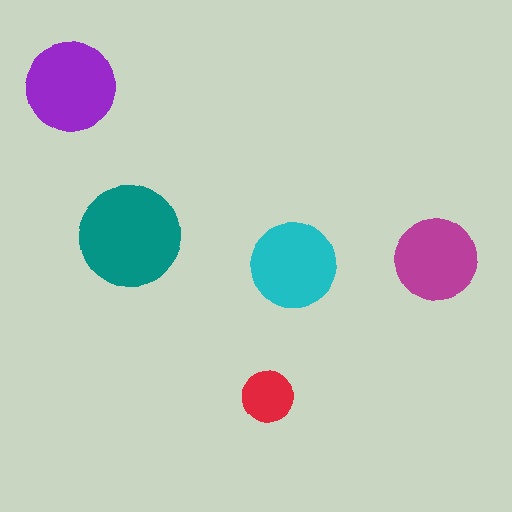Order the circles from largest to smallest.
the teal one, the purple one, the cyan one, the magenta one, the red one.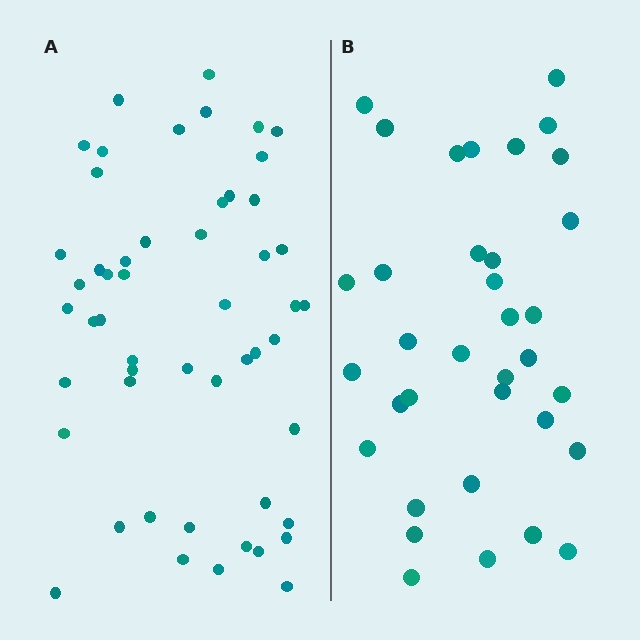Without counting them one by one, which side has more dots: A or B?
Region A (the left region) has more dots.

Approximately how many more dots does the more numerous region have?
Region A has approximately 15 more dots than region B.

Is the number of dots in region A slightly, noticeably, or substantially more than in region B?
Region A has substantially more. The ratio is roughly 1.5 to 1.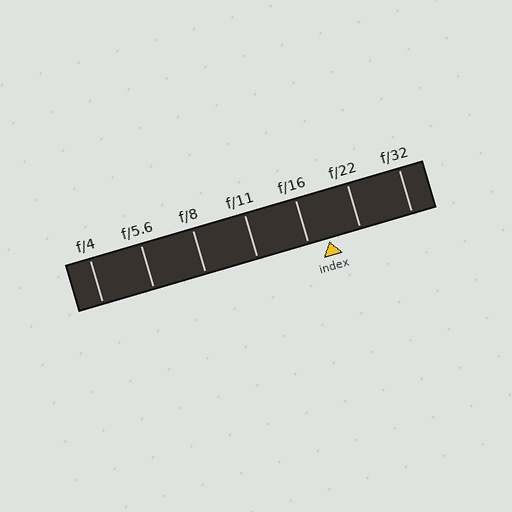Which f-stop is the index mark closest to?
The index mark is closest to f/16.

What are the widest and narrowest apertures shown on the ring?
The widest aperture shown is f/4 and the narrowest is f/32.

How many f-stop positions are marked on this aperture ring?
There are 7 f-stop positions marked.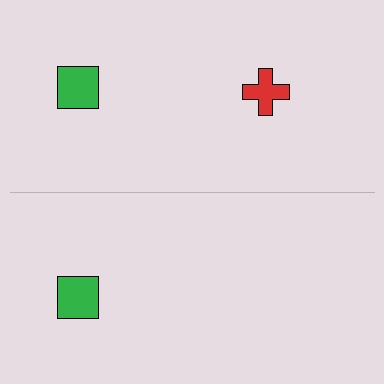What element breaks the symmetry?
A red cross is missing from the bottom side.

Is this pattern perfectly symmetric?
No, the pattern is not perfectly symmetric. A red cross is missing from the bottom side.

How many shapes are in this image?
There are 3 shapes in this image.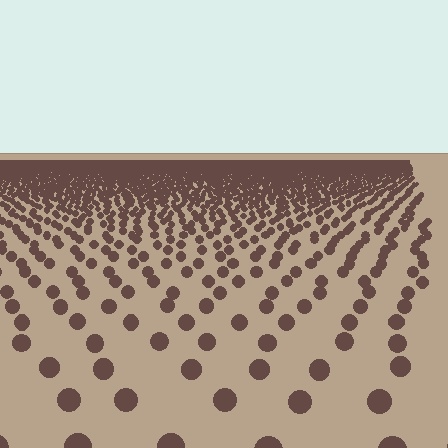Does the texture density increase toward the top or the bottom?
Density increases toward the top.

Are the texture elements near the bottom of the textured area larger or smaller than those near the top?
Larger. Near the bottom, elements are closer to the viewer and appear at a bigger on-screen size.